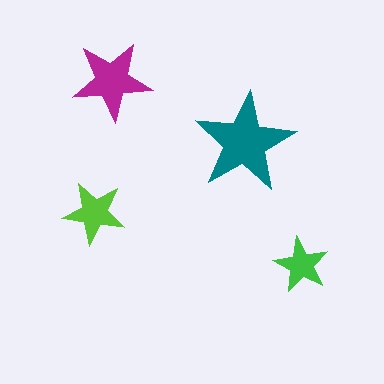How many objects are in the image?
There are 4 objects in the image.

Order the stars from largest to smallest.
the teal one, the magenta one, the lime one, the green one.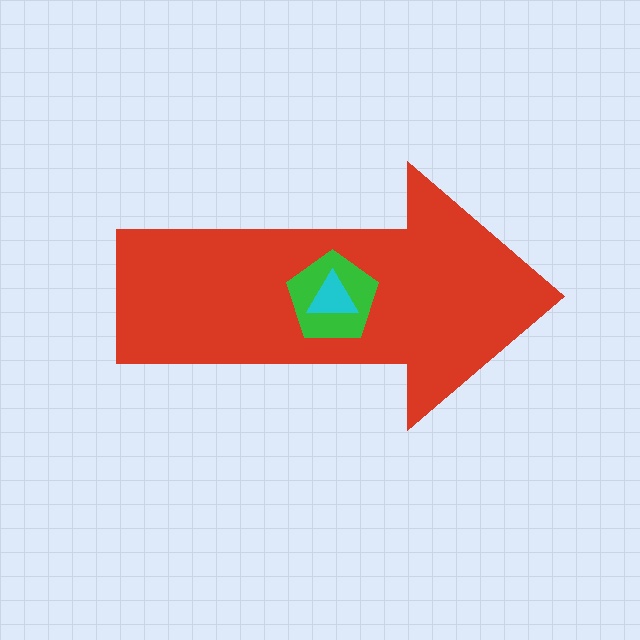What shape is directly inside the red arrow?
The green pentagon.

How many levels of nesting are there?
3.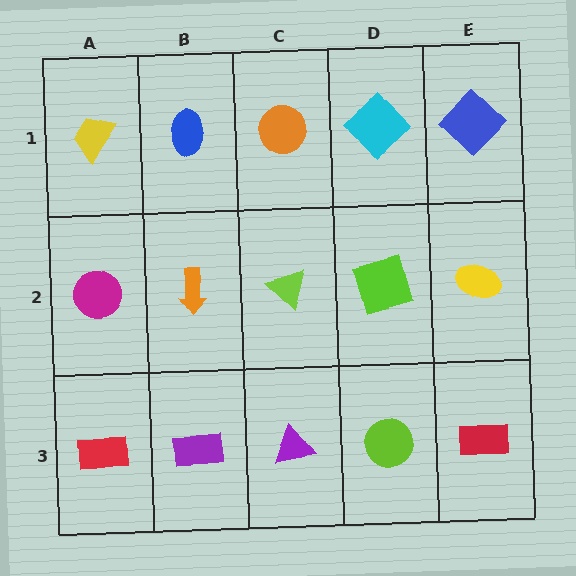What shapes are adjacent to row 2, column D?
A cyan diamond (row 1, column D), a lime circle (row 3, column D), a lime triangle (row 2, column C), a yellow ellipse (row 2, column E).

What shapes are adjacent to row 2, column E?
A blue diamond (row 1, column E), a red rectangle (row 3, column E), a lime square (row 2, column D).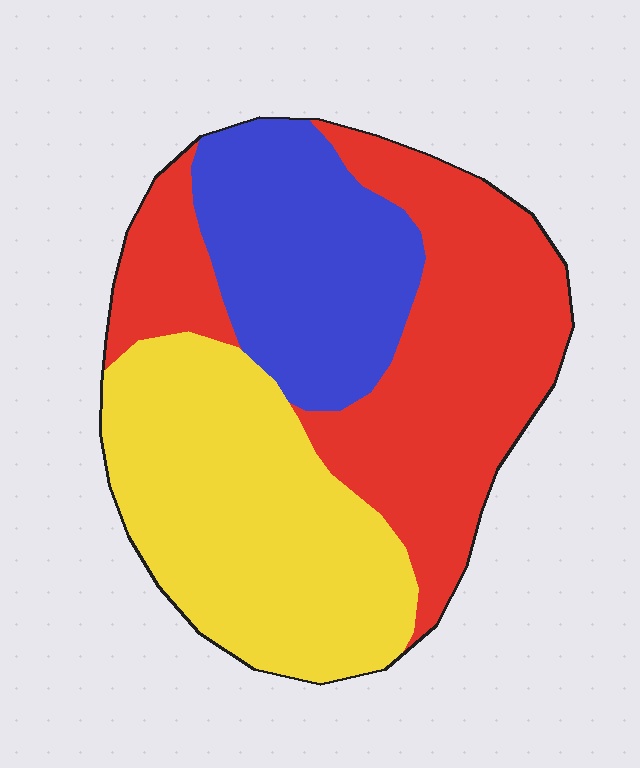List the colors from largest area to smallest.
From largest to smallest: red, yellow, blue.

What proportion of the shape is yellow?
Yellow covers roughly 35% of the shape.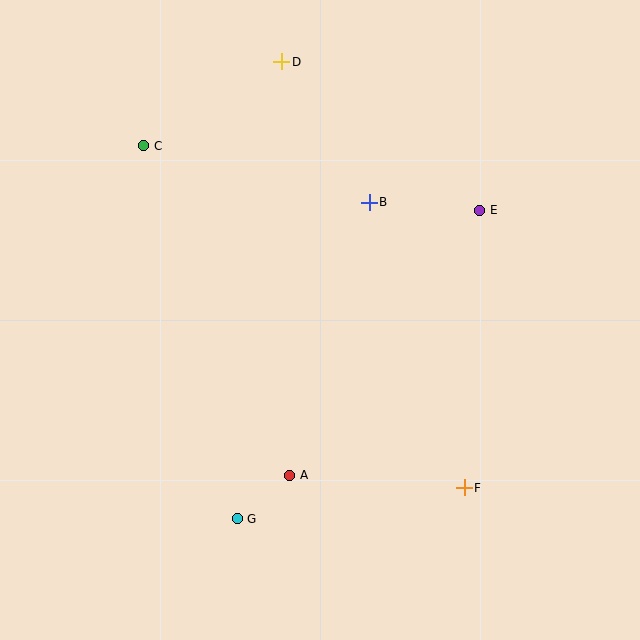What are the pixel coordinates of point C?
Point C is at (144, 146).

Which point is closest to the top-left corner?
Point C is closest to the top-left corner.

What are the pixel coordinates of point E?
Point E is at (480, 210).